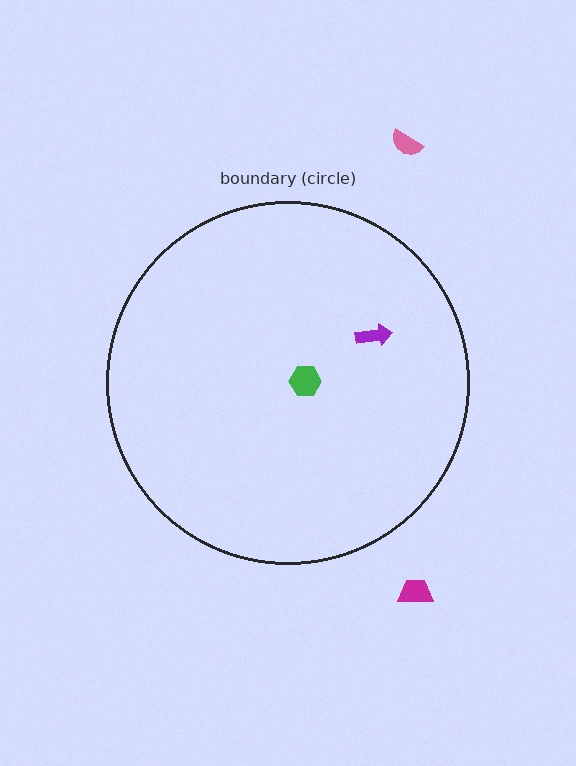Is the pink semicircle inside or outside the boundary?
Outside.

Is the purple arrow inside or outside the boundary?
Inside.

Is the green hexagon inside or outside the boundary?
Inside.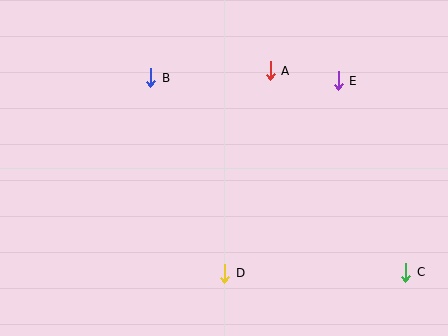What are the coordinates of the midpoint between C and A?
The midpoint between C and A is at (338, 171).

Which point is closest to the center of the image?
Point D at (225, 273) is closest to the center.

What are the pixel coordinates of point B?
Point B is at (151, 78).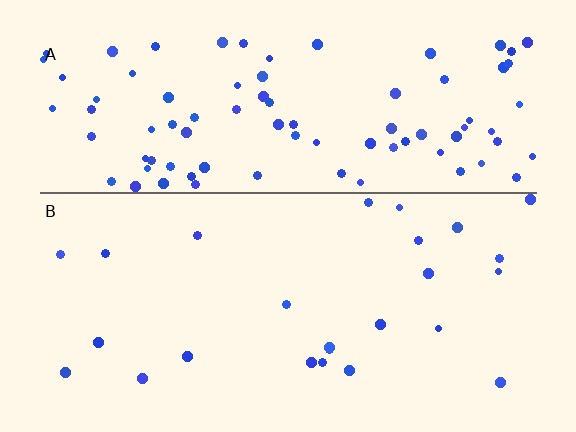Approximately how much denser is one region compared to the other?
Approximately 3.4× — region A over region B.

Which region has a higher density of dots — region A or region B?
A (the top).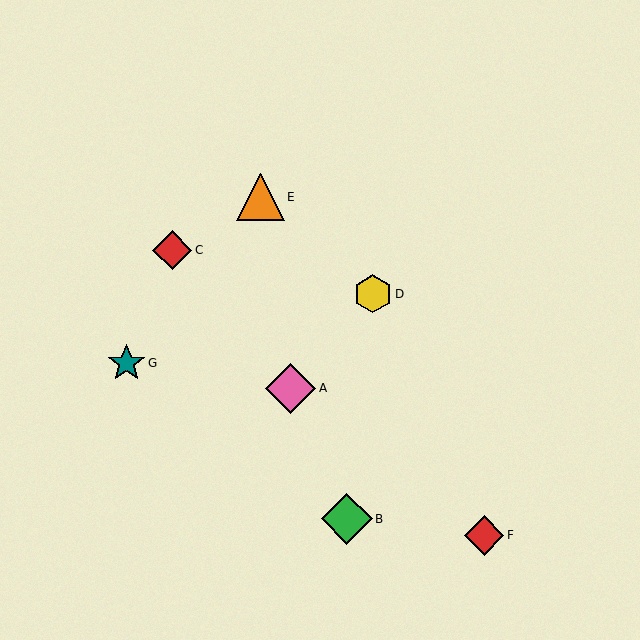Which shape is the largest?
The green diamond (labeled B) is the largest.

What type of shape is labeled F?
Shape F is a red diamond.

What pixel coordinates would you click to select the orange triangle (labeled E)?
Click at (260, 197) to select the orange triangle E.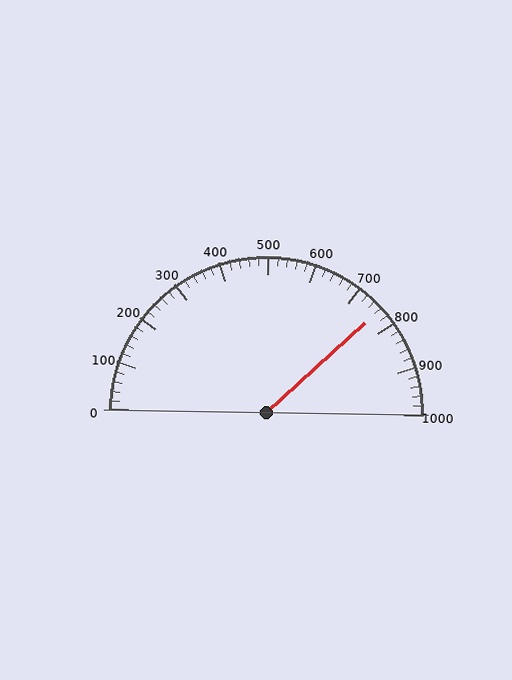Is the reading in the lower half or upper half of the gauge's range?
The reading is in the upper half of the range (0 to 1000).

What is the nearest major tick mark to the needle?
The nearest major tick mark is 800.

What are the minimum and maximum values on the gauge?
The gauge ranges from 0 to 1000.